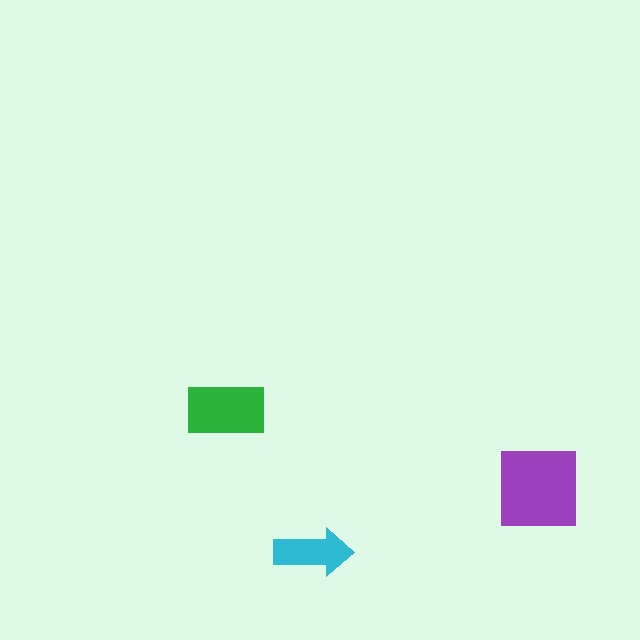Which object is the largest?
The purple square.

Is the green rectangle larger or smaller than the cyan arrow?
Larger.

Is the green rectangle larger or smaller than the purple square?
Smaller.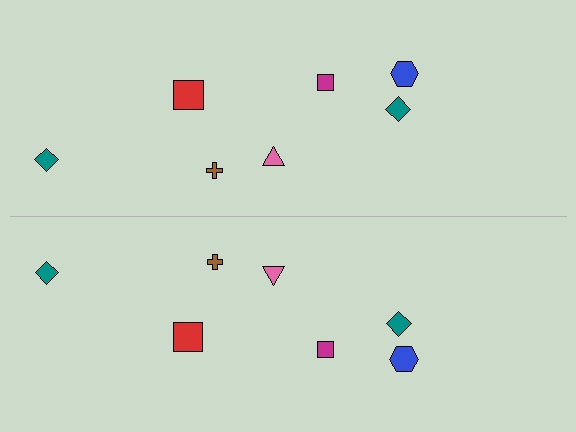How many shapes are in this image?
There are 14 shapes in this image.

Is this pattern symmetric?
Yes, this pattern has bilateral (reflection) symmetry.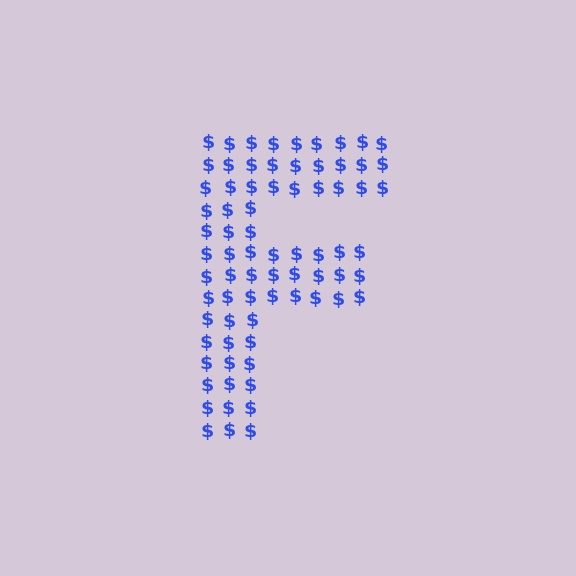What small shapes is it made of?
It is made of small dollar signs.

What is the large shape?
The large shape is the letter F.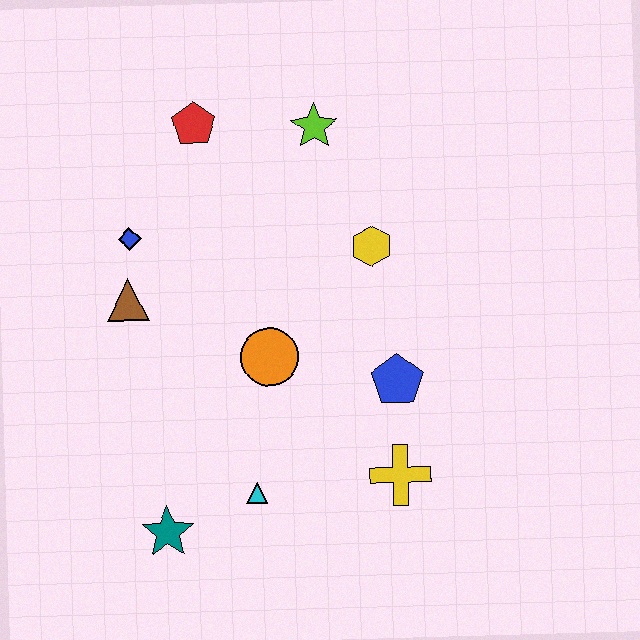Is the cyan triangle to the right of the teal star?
Yes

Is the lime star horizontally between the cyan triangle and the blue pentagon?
Yes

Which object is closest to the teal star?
The cyan triangle is closest to the teal star.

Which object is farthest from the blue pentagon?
The red pentagon is farthest from the blue pentagon.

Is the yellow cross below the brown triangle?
Yes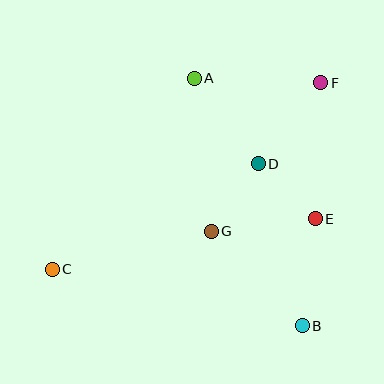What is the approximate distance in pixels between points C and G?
The distance between C and G is approximately 163 pixels.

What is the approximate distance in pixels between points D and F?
The distance between D and F is approximately 102 pixels.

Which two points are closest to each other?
Points D and E are closest to each other.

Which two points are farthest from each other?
Points C and F are farthest from each other.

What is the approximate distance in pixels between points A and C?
The distance between A and C is approximately 238 pixels.